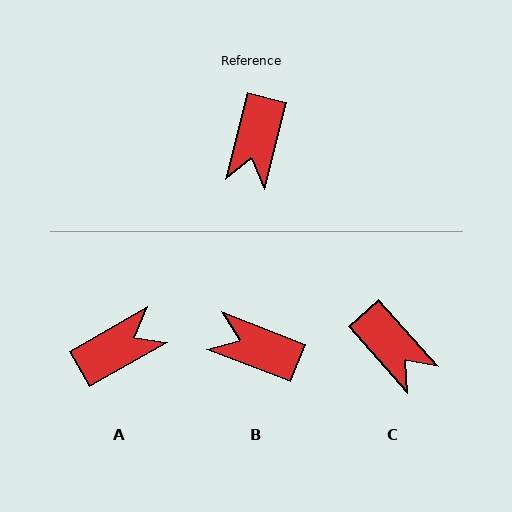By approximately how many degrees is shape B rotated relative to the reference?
Approximately 97 degrees clockwise.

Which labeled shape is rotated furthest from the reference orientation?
A, about 134 degrees away.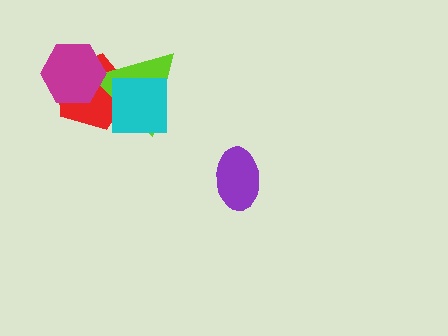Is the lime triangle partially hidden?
Yes, it is partially covered by another shape.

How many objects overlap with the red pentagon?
3 objects overlap with the red pentagon.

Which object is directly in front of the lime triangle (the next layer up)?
The magenta hexagon is directly in front of the lime triangle.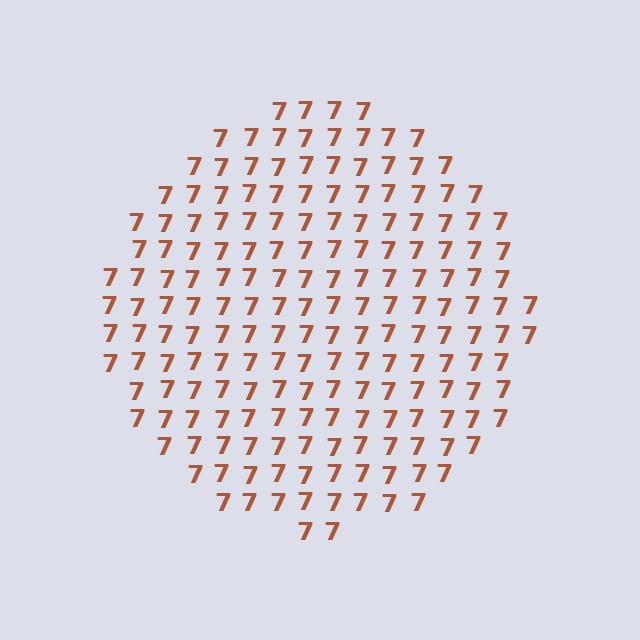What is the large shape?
The large shape is a circle.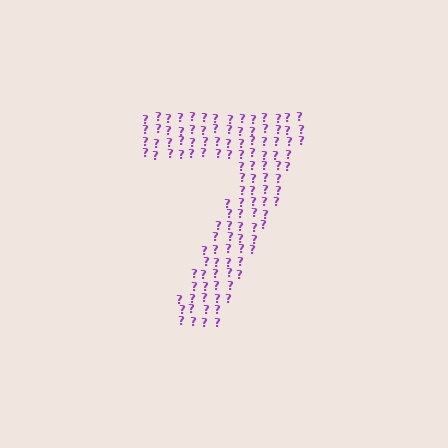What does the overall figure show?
The overall figure shows the digit 7.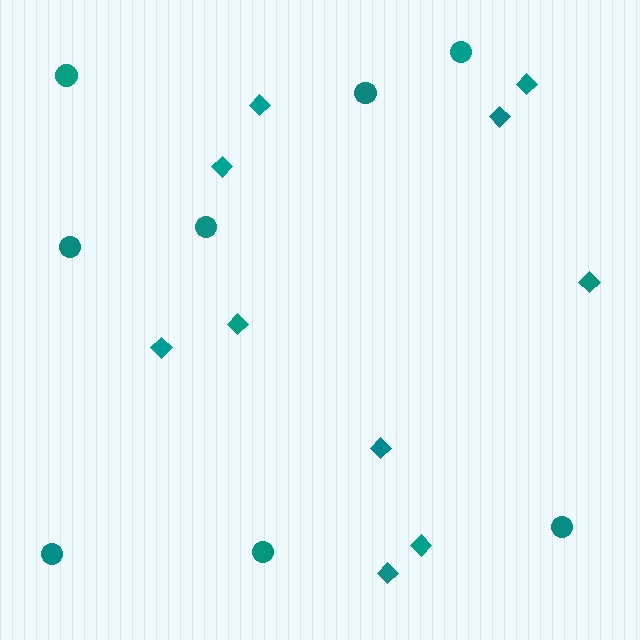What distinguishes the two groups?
There are 2 groups: one group of diamonds (10) and one group of circles (8).